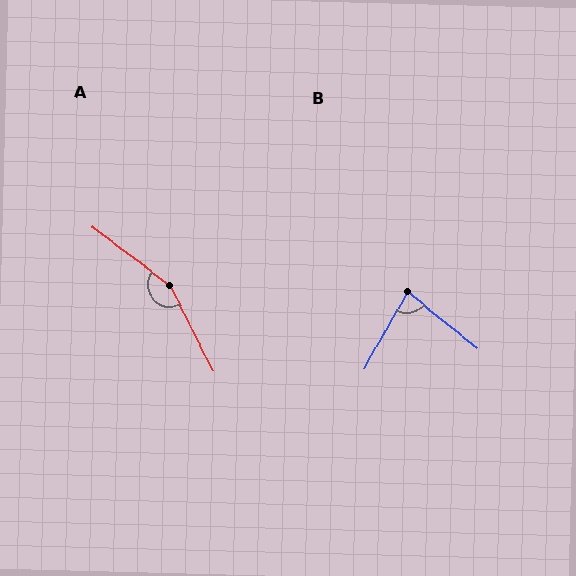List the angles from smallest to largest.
B (80°), A (154°).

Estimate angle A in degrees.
Approximately 154 degrees.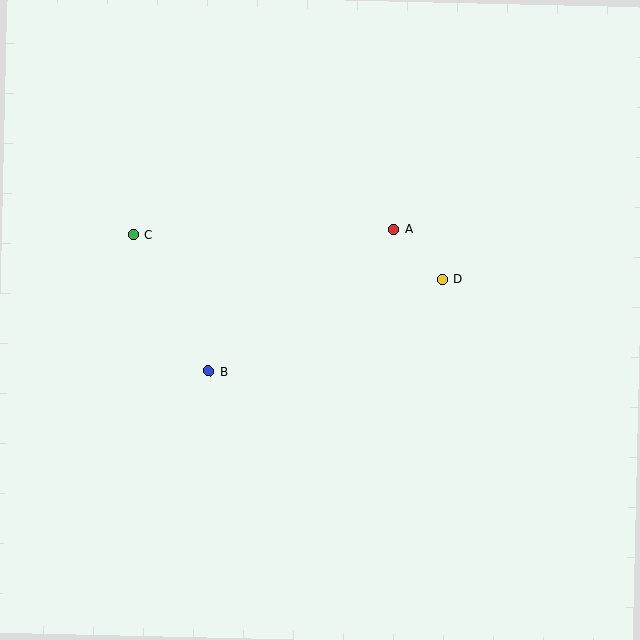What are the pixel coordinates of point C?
Point C is at (133, 234).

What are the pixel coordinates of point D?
Point D is at (442, 279).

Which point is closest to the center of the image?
Point A at (394, 229) is closest to the center.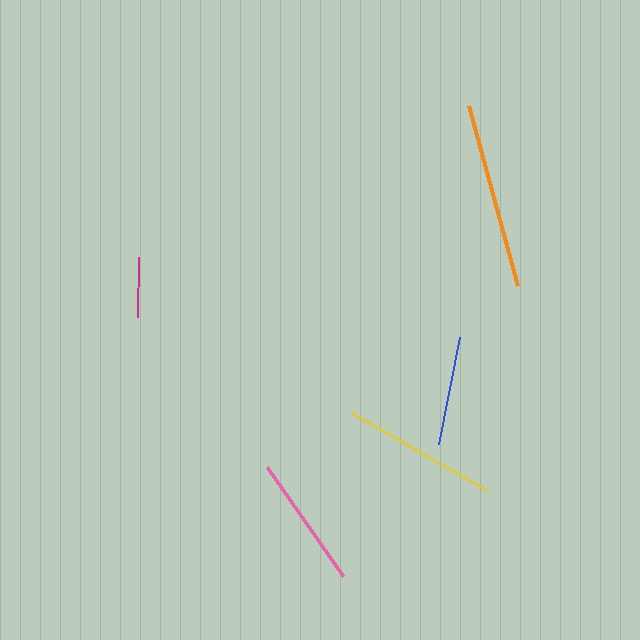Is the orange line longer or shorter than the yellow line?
The orange line is longer than the yellow line.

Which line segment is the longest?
The orange line is the longest at approximately 187 pixels.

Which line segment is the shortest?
The magenta line is the shortest at approximately 60 pixels.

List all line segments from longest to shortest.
From longest to shortest: orange, yellow, pink, blue, magenta.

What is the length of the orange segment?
The orange segment is approximately 187 pixels long.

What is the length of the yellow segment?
The yellow segment is approximately 157 pixels long.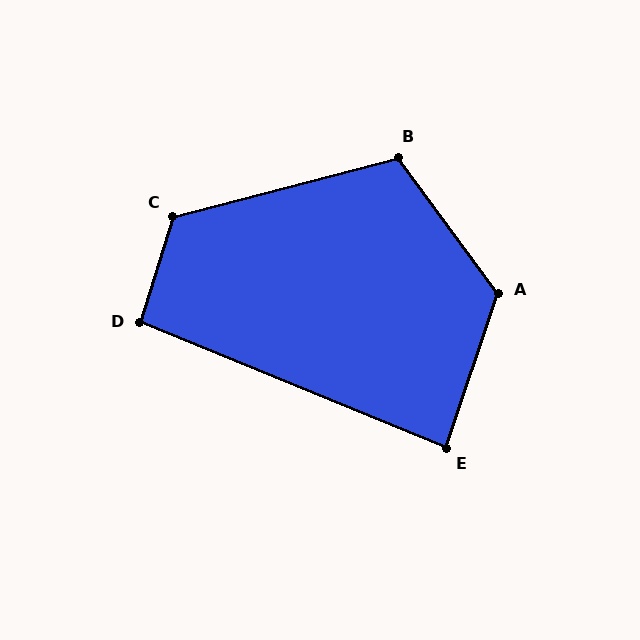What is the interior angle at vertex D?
Approximately 95 degrees (obtuse).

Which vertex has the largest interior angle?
A, at approximately 125 degrees.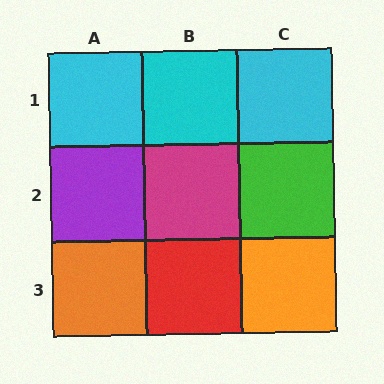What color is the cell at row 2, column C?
Green.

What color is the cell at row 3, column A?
Orange.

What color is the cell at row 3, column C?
Orange.